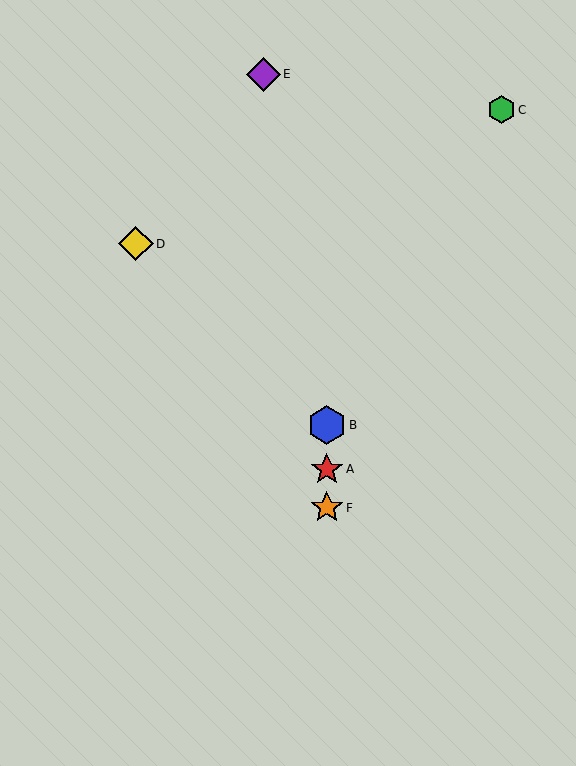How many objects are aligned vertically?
3 objects (A, B, F) are aligned vertically.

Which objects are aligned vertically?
Objects A, B, F are aligned vertically.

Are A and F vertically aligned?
Yes, both are at x≈327.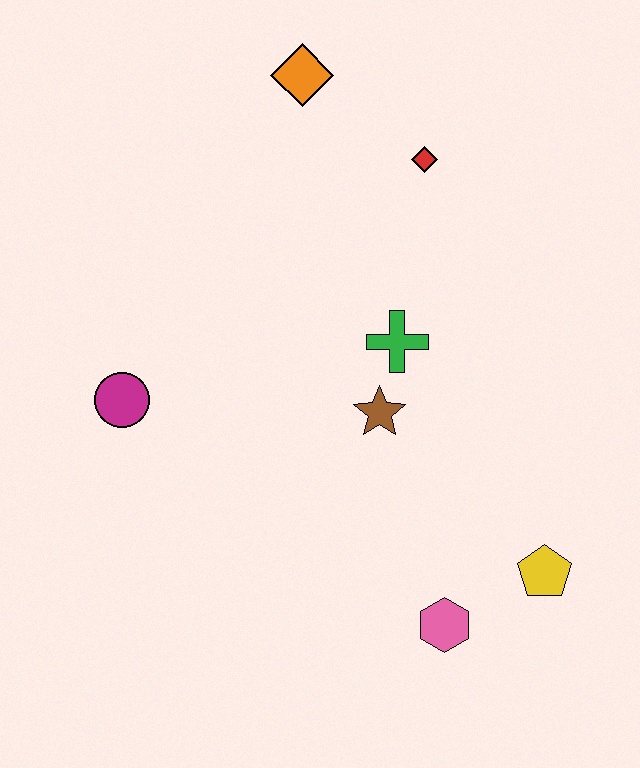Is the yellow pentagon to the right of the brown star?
Yes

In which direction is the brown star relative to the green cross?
The brown star is below the green cross.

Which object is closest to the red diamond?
The orange diamond is closest to the red diamond.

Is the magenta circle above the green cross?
No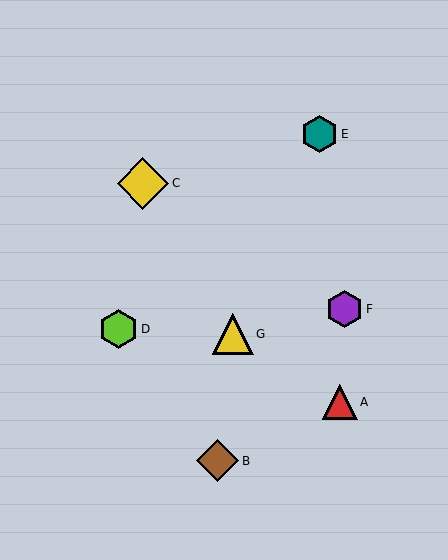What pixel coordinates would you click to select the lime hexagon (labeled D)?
Click at (119, 329) to select the lime hexagon D.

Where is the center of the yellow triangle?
The center of the yellow triangle is at (233, 334).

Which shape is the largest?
The yellow diamond (labeled C) is the largest.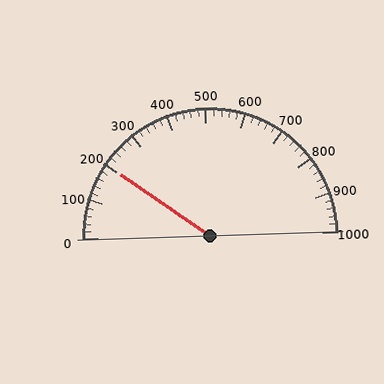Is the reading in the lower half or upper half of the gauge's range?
The reading is in the lower half of the range (0 to 1000).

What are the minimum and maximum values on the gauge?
The gauge ranges from 0 to 1000.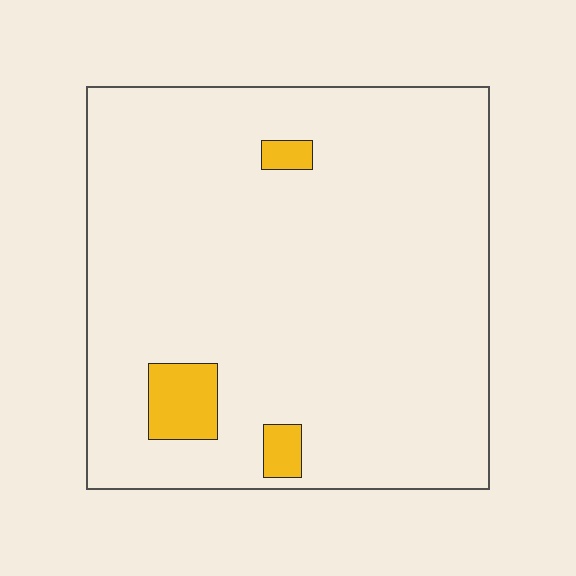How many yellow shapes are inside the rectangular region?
3.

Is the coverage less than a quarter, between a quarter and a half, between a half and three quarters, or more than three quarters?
Less than a quarter.